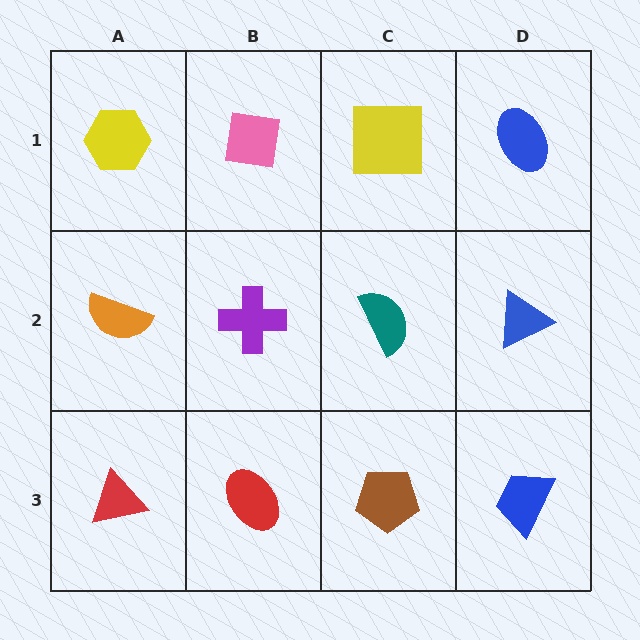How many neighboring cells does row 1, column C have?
3.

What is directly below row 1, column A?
An orange semicircle.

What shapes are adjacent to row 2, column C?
A yellow square (row 1, column C), a brown pentagon (row 3, column C), a purple cross (row 2, column B), a blue triangle (row 2, column D).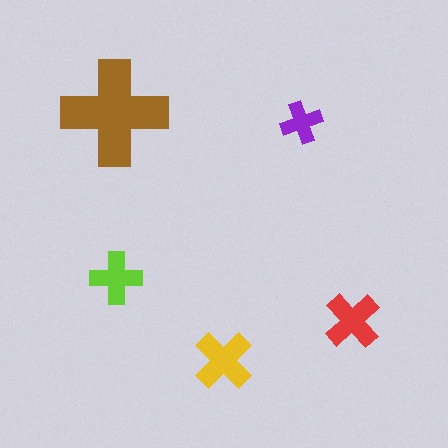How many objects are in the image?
There are 5 objects in the image.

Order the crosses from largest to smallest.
the brown one, the yellow one, the red one, the lime one, the purple one.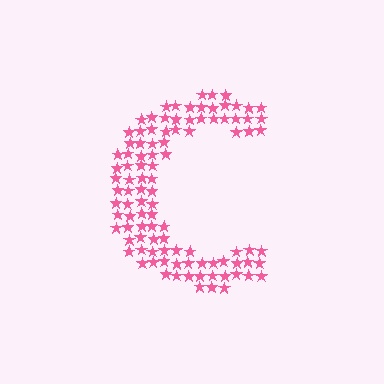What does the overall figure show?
The overall figure shows the letter C.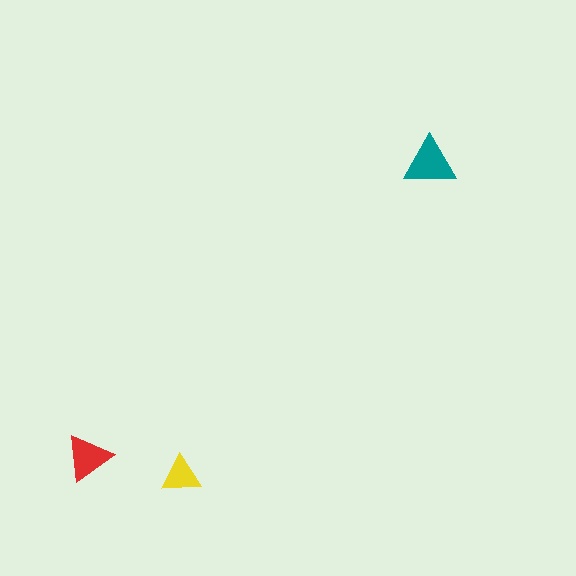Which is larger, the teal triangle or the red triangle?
The teal one.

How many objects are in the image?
There are 3 objects in the image.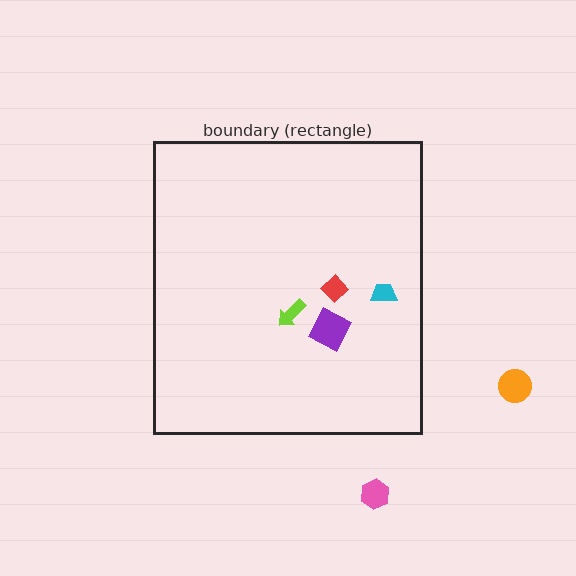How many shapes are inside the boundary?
4 inside, 2 outside.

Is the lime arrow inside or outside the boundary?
Inside.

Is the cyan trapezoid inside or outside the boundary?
Inside.